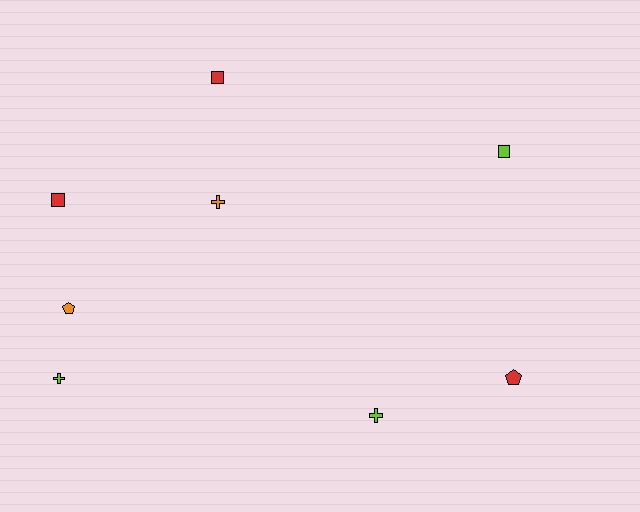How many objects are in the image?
There are 8 objects.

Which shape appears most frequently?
Cross, with 3 objects.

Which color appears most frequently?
Lime, with 3 objects.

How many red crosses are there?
There are no red crosses.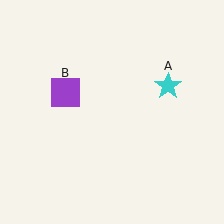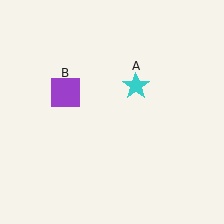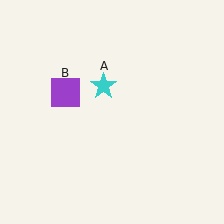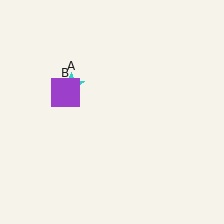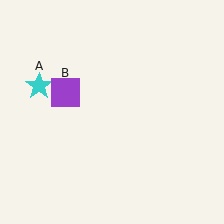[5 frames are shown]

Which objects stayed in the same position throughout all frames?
Purple square (object B) remained stationary.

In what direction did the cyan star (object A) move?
The cyan star (object A) moved left.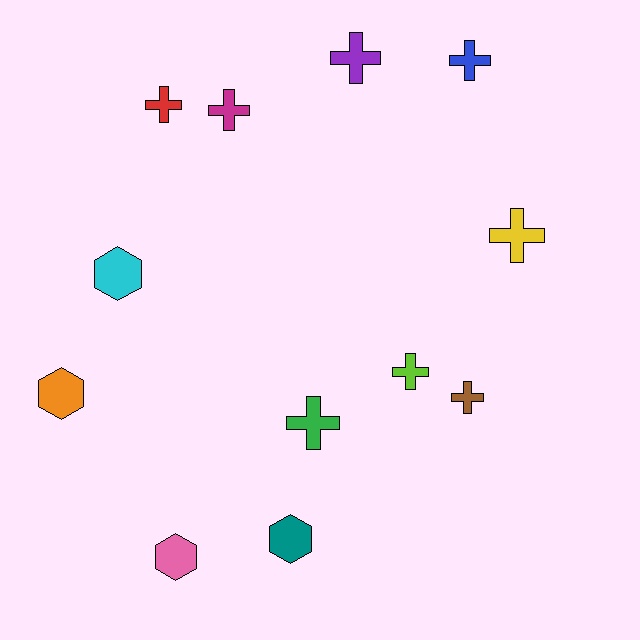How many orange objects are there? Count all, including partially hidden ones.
There is 1 orange object.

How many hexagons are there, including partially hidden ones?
There are 4 hexagons.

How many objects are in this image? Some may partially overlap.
There are 12 objects.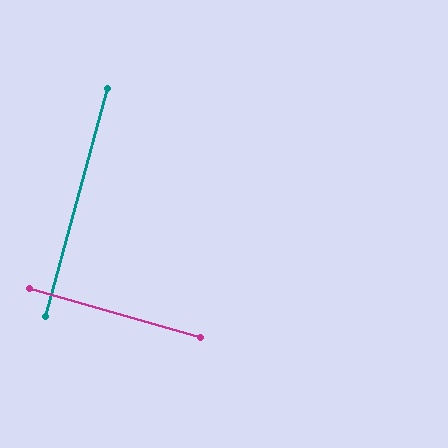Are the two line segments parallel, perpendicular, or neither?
Perpendicular — they meet at approximately 89°.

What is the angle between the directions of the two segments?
Approximately 89 degrees.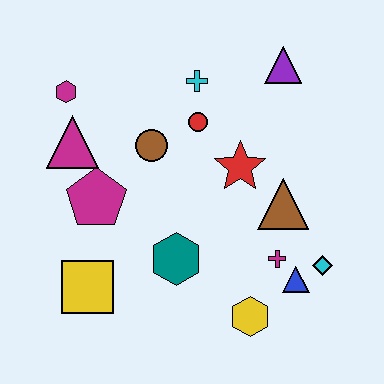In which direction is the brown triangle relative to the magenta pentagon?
The brown triangle is to the right of the magenta pentagon.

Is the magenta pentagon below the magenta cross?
No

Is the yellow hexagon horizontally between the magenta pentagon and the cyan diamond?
Yes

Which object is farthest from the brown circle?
The cyan diamond is farthest from the brown circle.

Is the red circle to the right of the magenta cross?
No